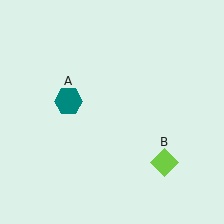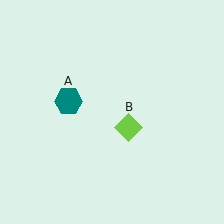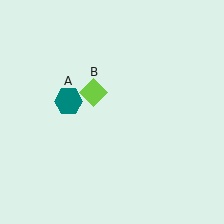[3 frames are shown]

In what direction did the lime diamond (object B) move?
The lime diamond (object B) moved up and to the left.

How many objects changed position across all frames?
1 object changed position: lime diamond (object B).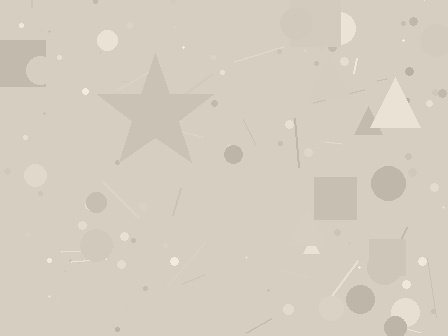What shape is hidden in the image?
A star is hidden in the image.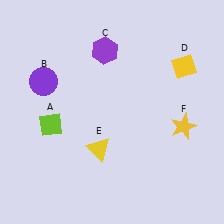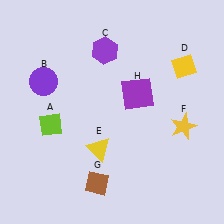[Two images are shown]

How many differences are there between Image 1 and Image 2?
There are 2 differences between the two images.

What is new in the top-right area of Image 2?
A purple square (H) was added in the top-right area of Image 2.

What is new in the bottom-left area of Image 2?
A brown diamond (G) was added in the bottom-left area of Image 2.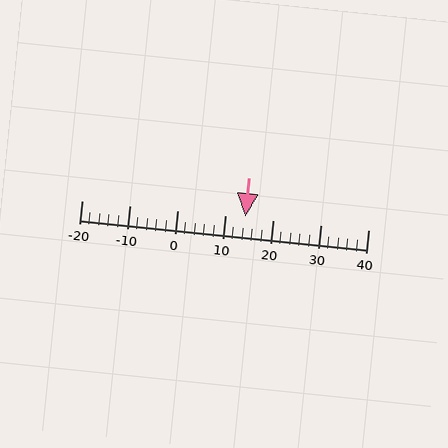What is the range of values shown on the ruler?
The ruler shows values from -20 to 40.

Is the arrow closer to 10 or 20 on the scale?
The arrow is closer to 10.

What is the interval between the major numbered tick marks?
The major tick marks are spaced 10 units apart.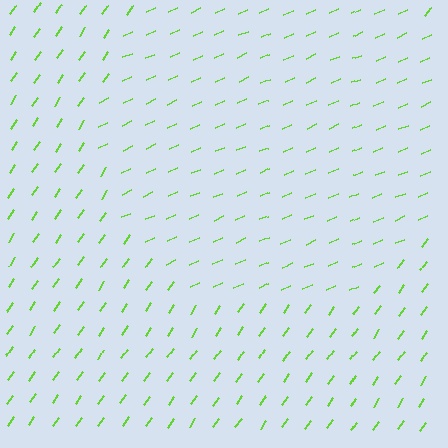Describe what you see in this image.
The image is filled with small lime line segments. A circle region in the image has lines oriented differently from the surrounding lines, creating a visible texture boundary.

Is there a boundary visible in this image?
Yes, there is a texture boundary formed by a change in line orientation.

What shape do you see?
I see a circle.